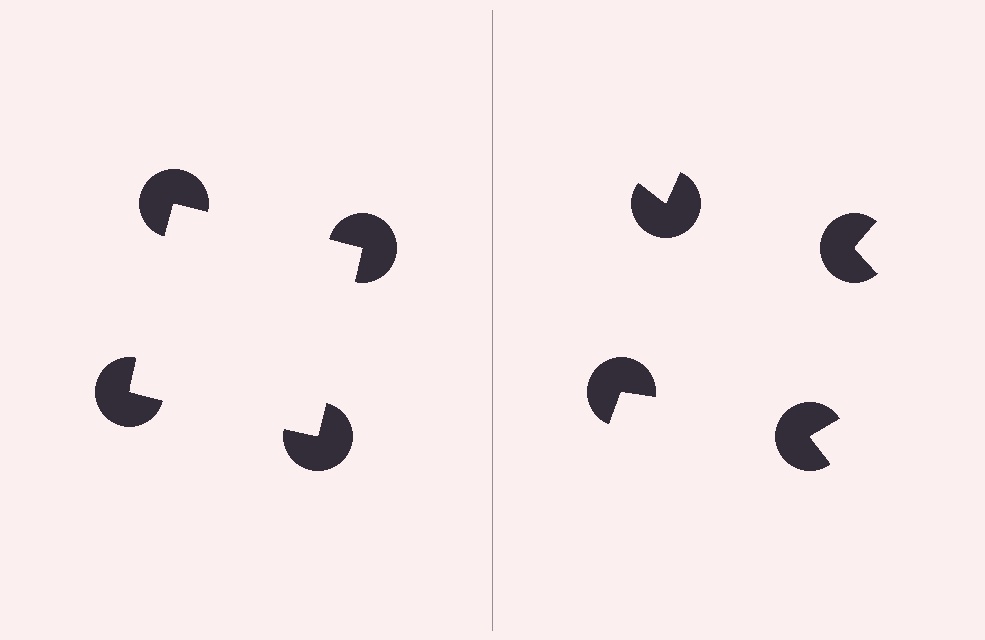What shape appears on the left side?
An illusory square.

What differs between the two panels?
The pac-man discs are positioned identically on both sides; only the wedge orientations differ. On the left they align to a square; on the right they are misaligned.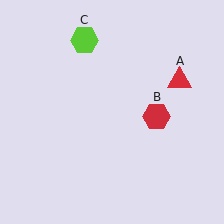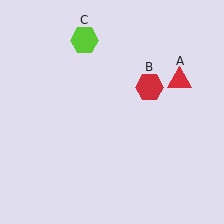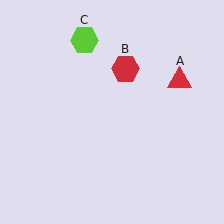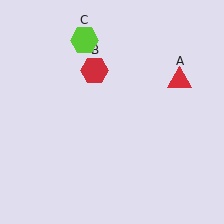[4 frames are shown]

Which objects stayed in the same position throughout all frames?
Red triangle (object A) and lime hexagon (object C) remained stationary.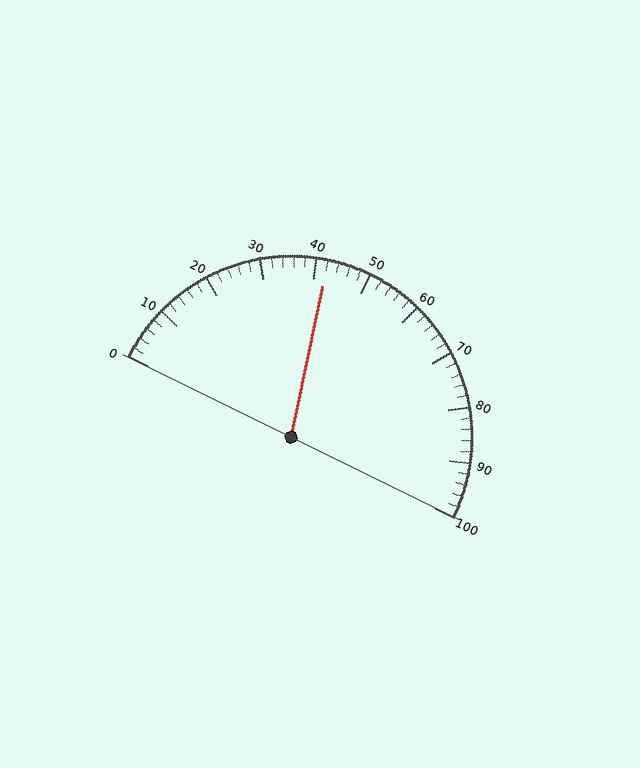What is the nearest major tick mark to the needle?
The nearest major tick mark is 40.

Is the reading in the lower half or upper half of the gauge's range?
The reading is in the lower half of the range (0 to 100).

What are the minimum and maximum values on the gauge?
The gauge ranges from 0 to 100.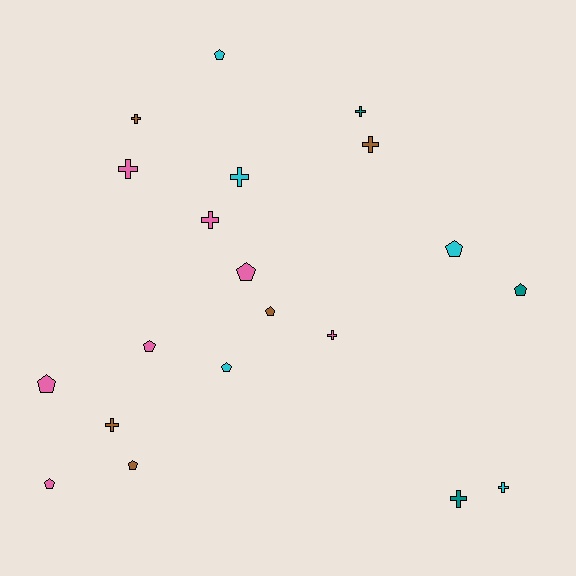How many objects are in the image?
There are 20 objects.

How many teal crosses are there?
There are 2 teal crosses.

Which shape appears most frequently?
Pentagon, with 10 objects.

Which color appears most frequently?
Pink, with 7 objects.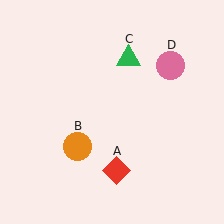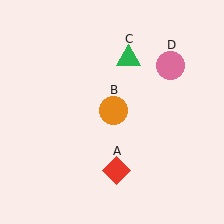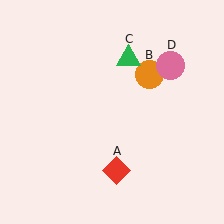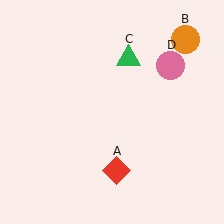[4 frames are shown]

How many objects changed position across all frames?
1 object changed position: orange circle (object B).